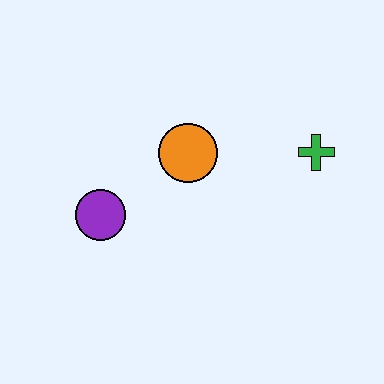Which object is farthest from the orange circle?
The green cross is farthest from the orange circle.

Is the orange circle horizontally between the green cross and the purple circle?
Yes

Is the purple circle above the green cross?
No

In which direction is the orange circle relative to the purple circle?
The orange circle is to the right of the purple circle.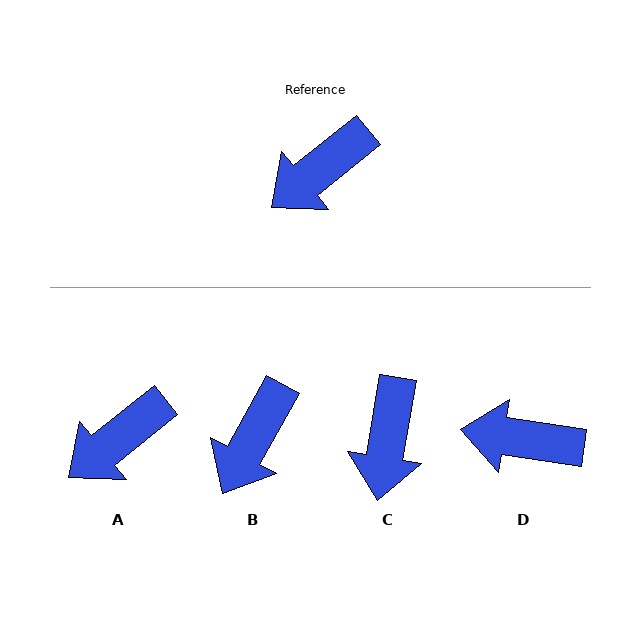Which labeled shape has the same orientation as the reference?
A.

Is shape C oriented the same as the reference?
No, it is off by about 42 degrees.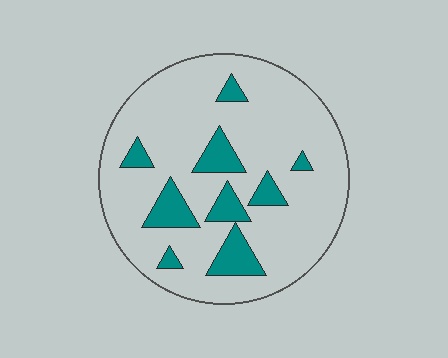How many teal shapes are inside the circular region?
9.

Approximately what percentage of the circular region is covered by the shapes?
Approximately 15%.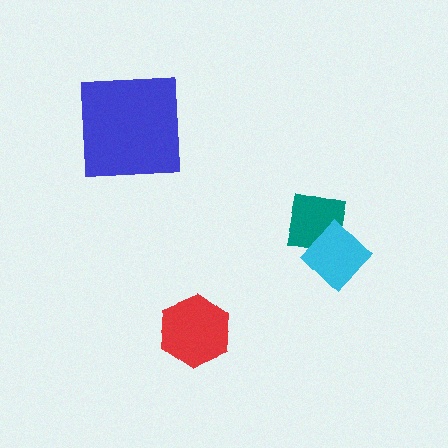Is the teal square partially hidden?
Yes, it is partially covered by another shape.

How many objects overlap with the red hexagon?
0 objects overlap with the red hexagon.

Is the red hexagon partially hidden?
No, no other shape covers it.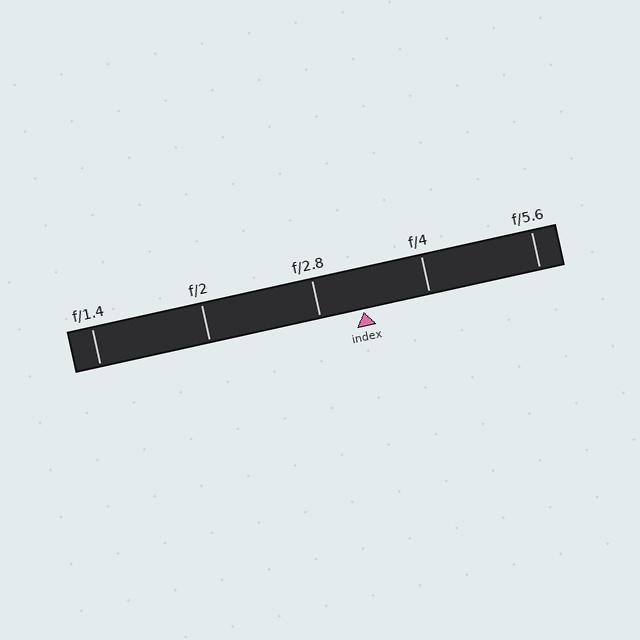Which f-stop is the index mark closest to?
The index mark is closest to f/2.8.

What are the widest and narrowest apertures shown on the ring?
The widest aperture shown is f/1.4 and the narrowest is f/5.6.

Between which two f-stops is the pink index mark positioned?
The index mark is between f/2.8 and f/4.